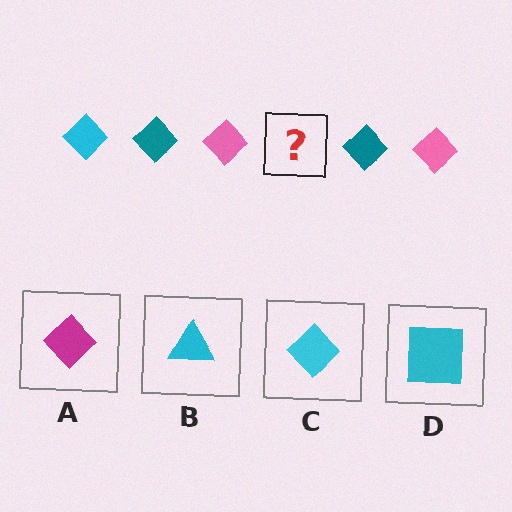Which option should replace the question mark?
Option C.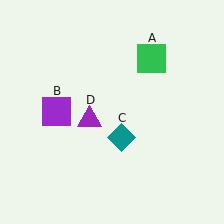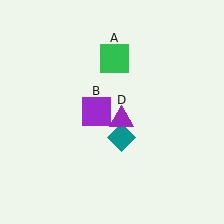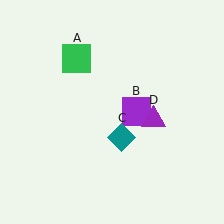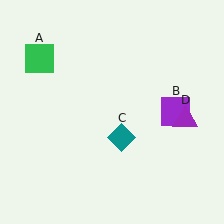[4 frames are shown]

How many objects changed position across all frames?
3 objects changed position: green square (object A), purple square (object B), purple triangle (object D).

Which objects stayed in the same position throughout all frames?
Teal diamond (object C) remained stationary.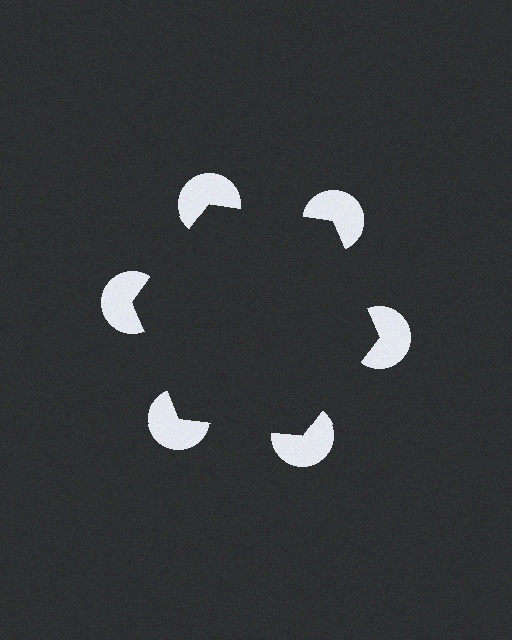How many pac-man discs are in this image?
There are 6 — one at each vertex of the illusory hexagon.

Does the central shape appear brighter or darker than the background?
It typically appears slightly darker than the background, even though no actual brightness change is drawn.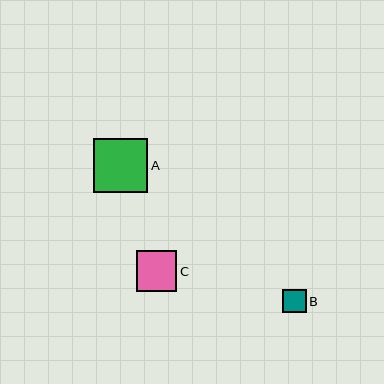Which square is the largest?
Square A is the largest with a size of approximately 54 pixels.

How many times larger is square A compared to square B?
Square A is approximately 2.3 times the size of square B.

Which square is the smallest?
Square B is the smallest with a size of approximately 24 pixels.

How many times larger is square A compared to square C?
Square A is approximately 1.3 times the size of square C.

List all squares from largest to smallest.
From largest to smallest: A, C, B.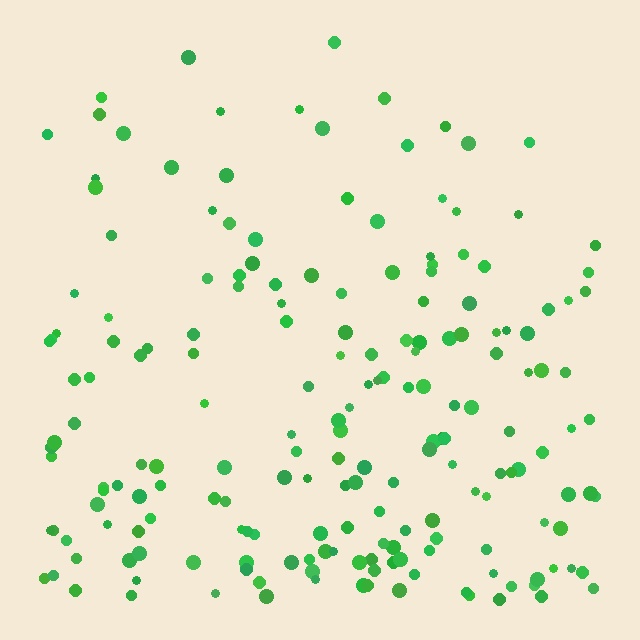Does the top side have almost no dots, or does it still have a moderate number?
Still a moderate number, just noticeably fewer than the bottom.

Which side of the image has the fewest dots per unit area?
The top.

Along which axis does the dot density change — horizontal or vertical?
Vertical.